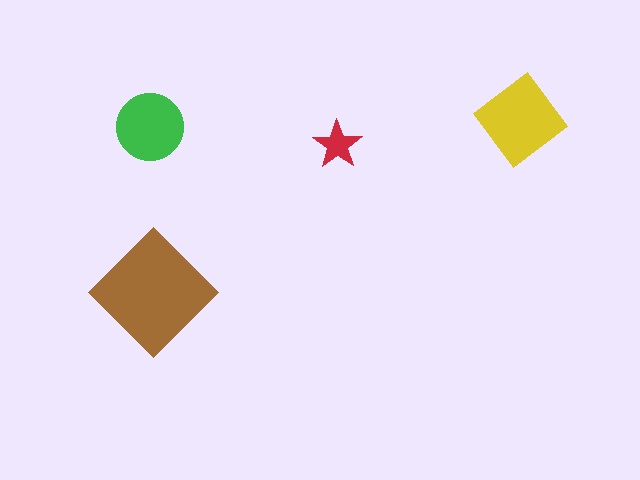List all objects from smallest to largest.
The red star, the green circle, the yellow diamond, the brown diamond.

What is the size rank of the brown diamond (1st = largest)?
1st.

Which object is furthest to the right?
The yellow diamond is rightmost.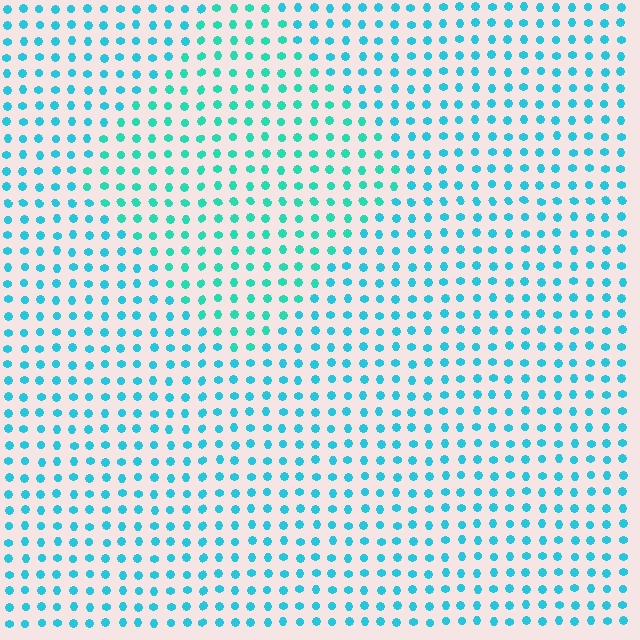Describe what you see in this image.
The image is filled with small cyan elements in a uniform arrangement. A diamond-shaped region is visible where the elements are tinted to a slightly different hue, forming a subtle color boundary.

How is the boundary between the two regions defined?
The boundary is defined purely by a slight shift in hue (about 21 degrees). Spacing, size, and orientation are identical on both sides.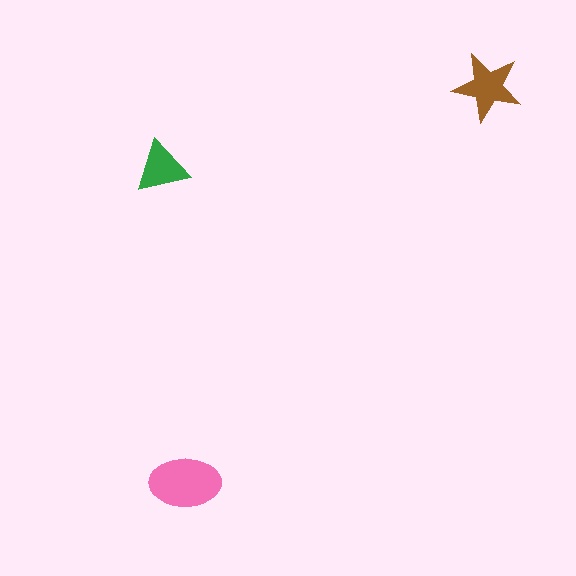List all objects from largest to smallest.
The pink ellipse, the brown star, the green triangle.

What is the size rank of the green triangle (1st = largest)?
3rd.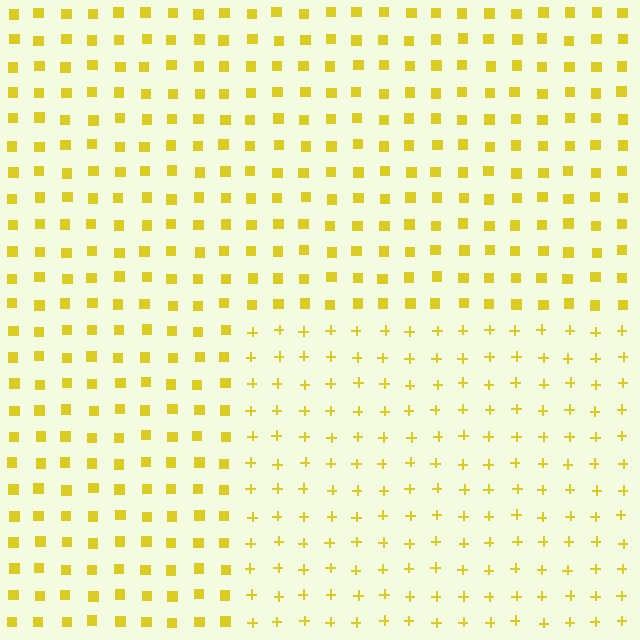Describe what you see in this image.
The image is filled with small yellow elements arranged in a uniform grid. A rectangle-shaped region contains plus signs, while the surrounding area contains squares. The boundary is defined purely by the change in element shape.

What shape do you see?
I see a rectangle.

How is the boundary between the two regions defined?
The boundary is defined by a change in element shape: plus signs inside vs. squares outside. All elements share the same color and spacing.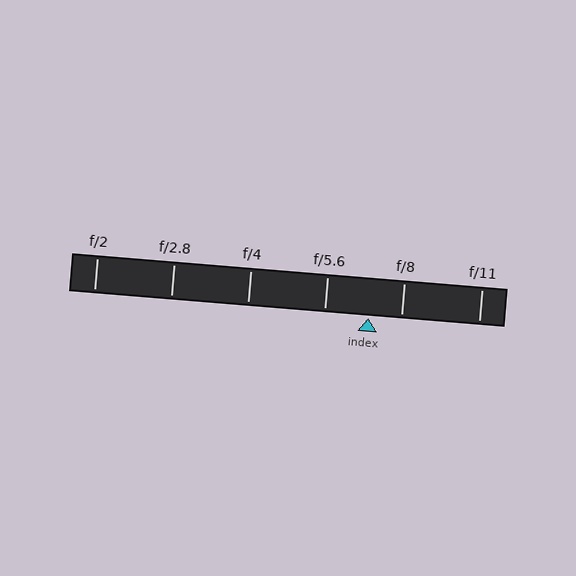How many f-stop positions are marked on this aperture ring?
There are 6 f-stop positions marked.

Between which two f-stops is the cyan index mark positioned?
The index mark is between f/5.6 and f/8.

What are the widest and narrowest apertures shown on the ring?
The widest aperture shown is f/2 and the narrowest is f/11.